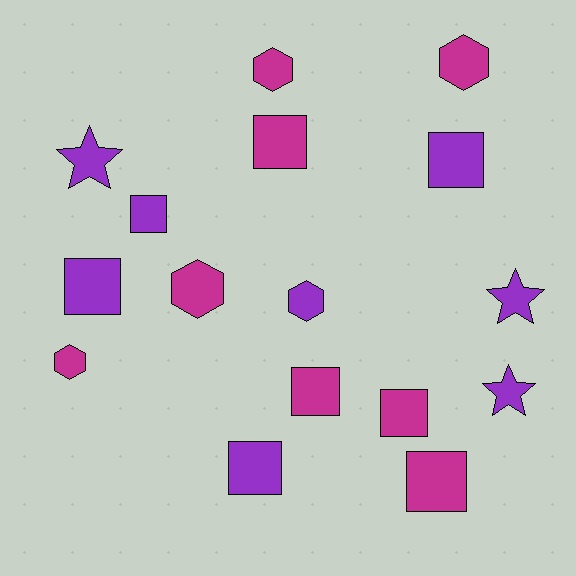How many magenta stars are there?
There are no magenta stars.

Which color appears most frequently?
Purple, with 8 objects.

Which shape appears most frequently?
Square, with 8 objects.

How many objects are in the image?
There are 16 objects.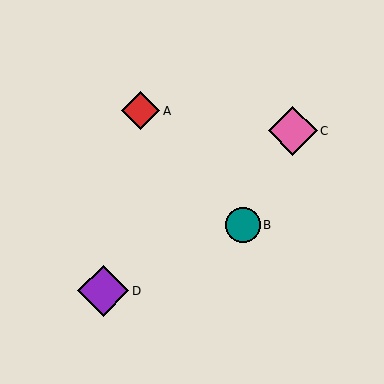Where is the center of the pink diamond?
The center of the pink diamond is at (293, 131).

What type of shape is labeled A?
Shape A is a red diamond.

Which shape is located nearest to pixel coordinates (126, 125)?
The red diamond (labeled A) at (141, 111) is nearest to that location.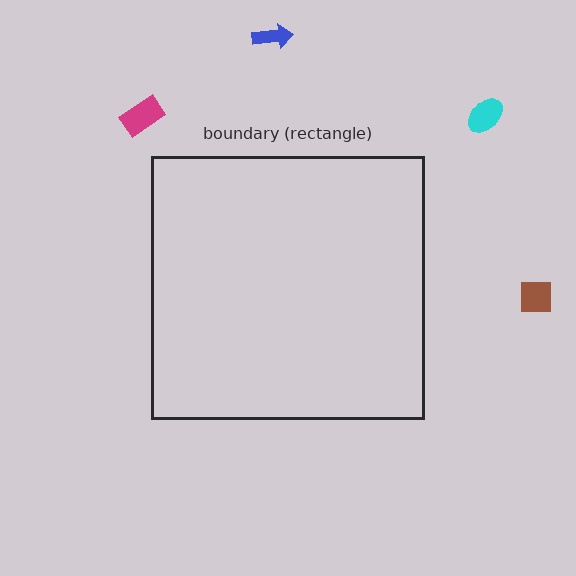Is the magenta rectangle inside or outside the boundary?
Outside.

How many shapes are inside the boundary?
0 inside, 4 outside.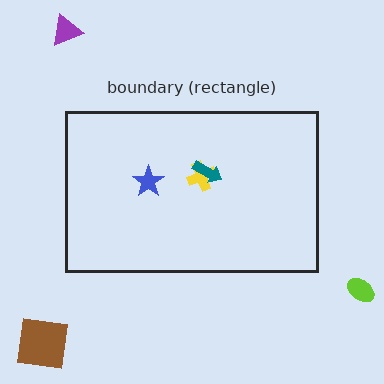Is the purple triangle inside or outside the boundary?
Outside.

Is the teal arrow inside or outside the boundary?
Inside.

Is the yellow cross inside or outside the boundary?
Inside.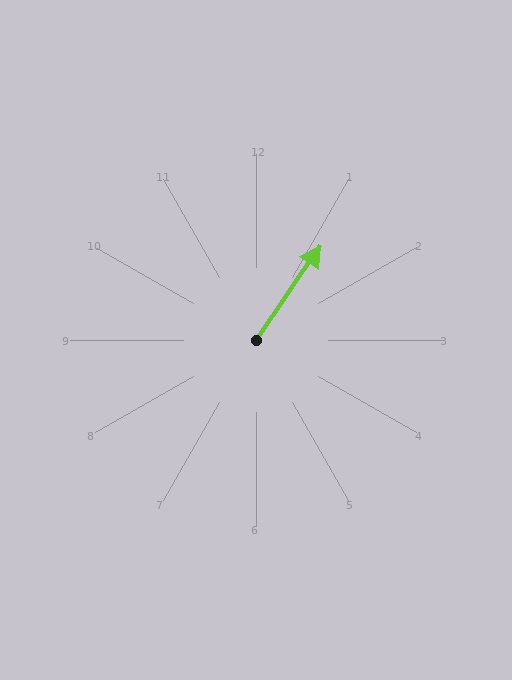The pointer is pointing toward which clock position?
Roughly 1 o'clock.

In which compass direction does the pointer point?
Northeast.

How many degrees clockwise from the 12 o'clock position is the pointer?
Approximately 34 degrees.